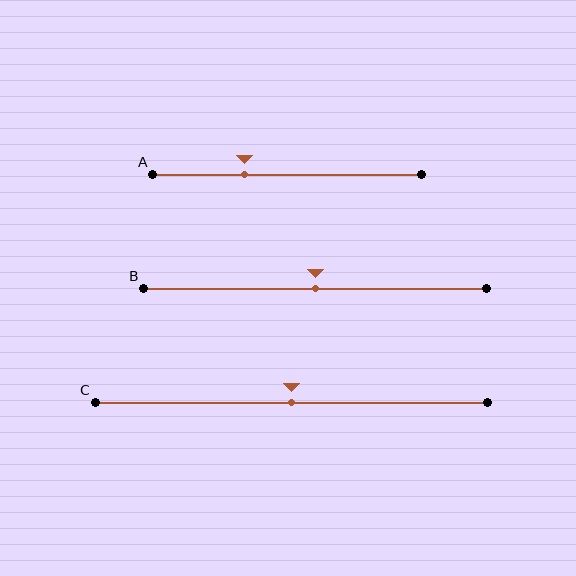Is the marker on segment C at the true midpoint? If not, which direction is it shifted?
Yes, the marker on segment C is at the true midpoint.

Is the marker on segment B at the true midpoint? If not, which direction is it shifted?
Yes, the marker on segment B is at the true midpoint.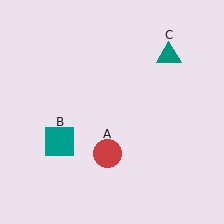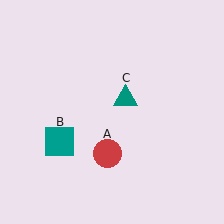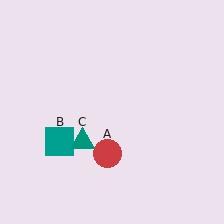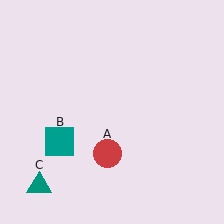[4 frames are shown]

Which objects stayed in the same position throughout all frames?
Red circle (object A) and teal square (object B) remained stationary.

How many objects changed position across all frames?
1 object changed position: teal triangle (object C).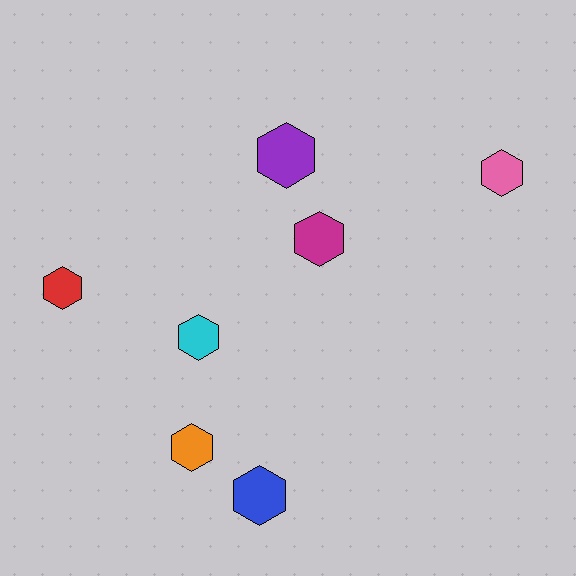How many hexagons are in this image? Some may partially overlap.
There are 7 hexagons.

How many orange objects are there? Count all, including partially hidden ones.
There is 1 orange object.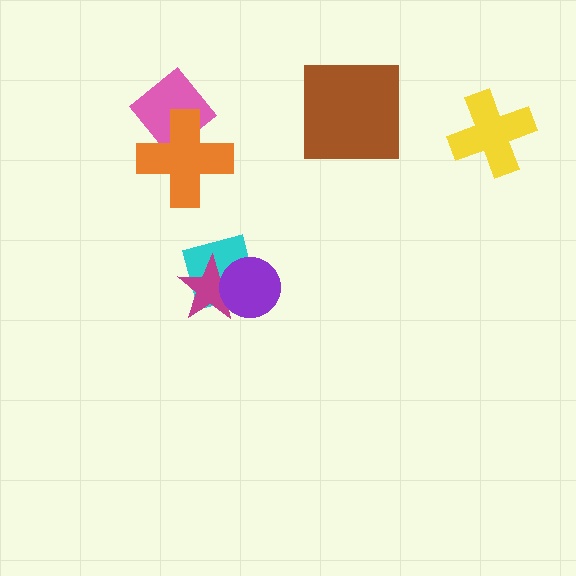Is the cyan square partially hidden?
Yes, it is partially covered by another shape.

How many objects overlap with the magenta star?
2 objects overlap with the magenta star.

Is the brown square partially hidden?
No, no other shape covers it.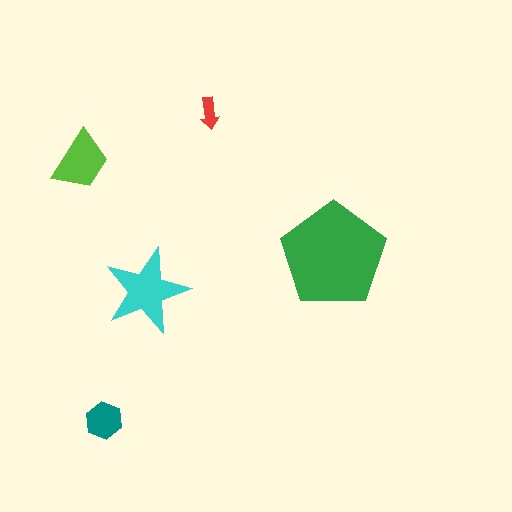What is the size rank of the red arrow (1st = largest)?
5th.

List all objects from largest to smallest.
The green pentagon, the cyan star, the lime trapezoid, the teal hexagon, the red arrow.